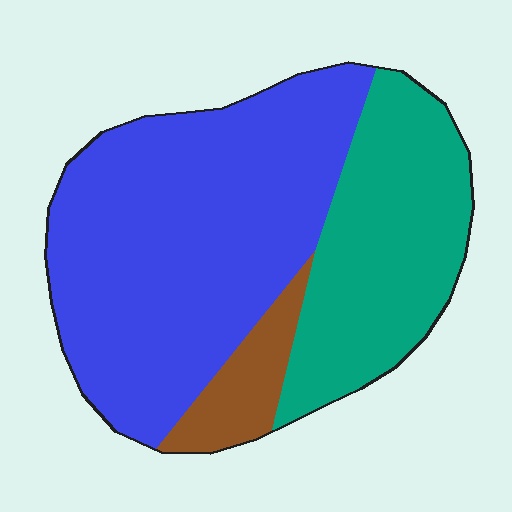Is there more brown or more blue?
Blue.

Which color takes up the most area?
Blue, at roughly 60%.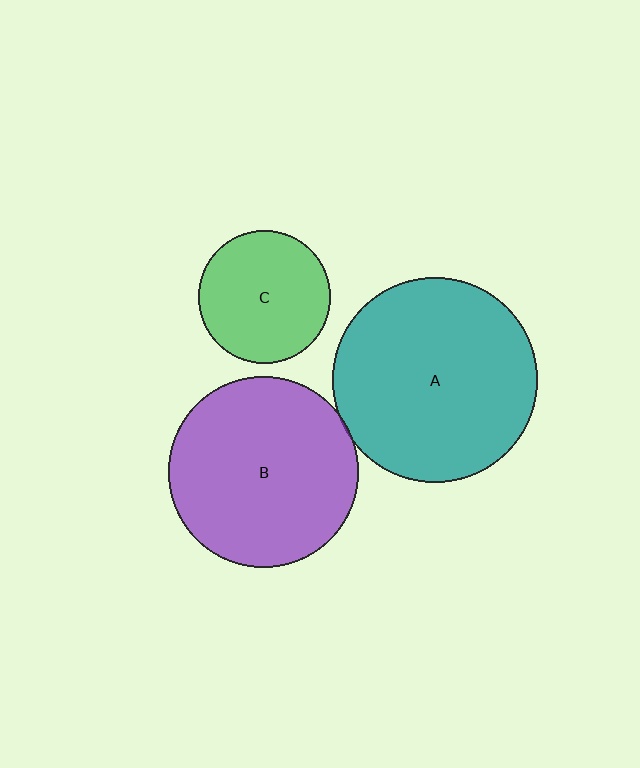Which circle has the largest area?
Circle A (teal).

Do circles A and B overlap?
Yes.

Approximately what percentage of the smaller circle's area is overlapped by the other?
Approximately 5%.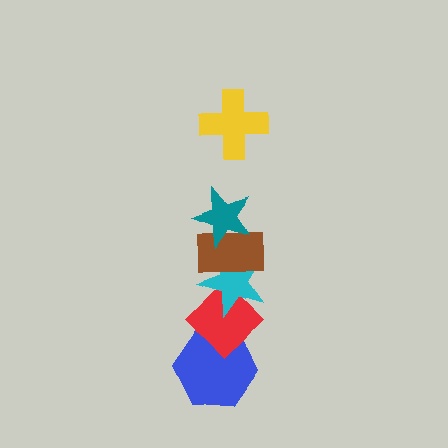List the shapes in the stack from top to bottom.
From top to bottom: the yellow cross, the teal star, the brown rectangle, the cyan star, the red diamond, the blue hexagon.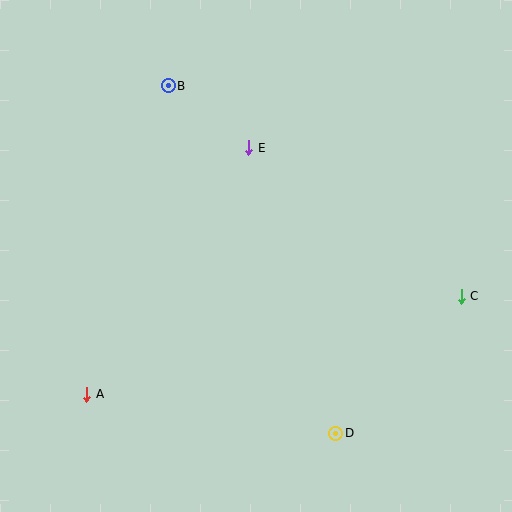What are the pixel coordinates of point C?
Point C is at (461, 296).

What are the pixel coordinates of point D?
Point D is at (336, 433).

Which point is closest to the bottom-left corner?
Point A is closest to the bottom-left corner.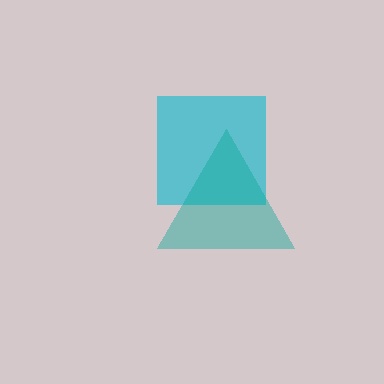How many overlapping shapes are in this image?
There are 2 overlapping shapes in the image.